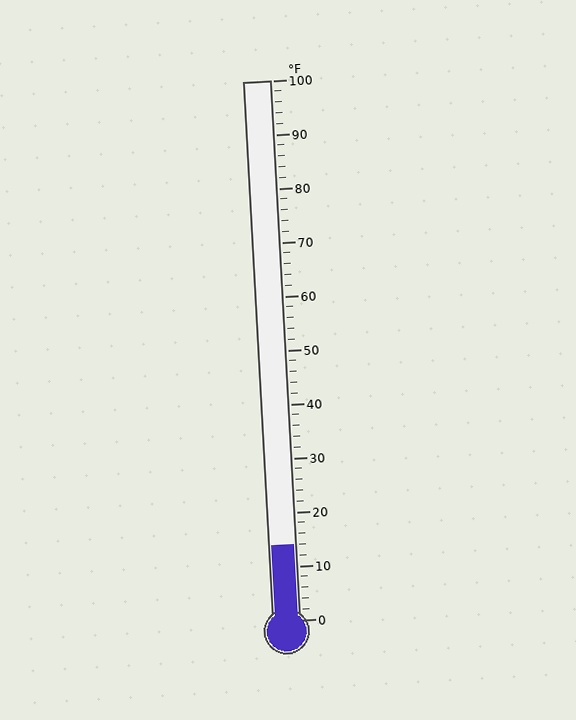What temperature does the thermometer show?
The thermometer shows approximately 14°F.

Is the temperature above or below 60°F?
The temperature is below 60°F.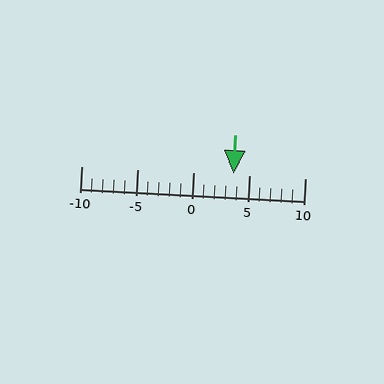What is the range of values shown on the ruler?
The ruler shows values from -10 to 10.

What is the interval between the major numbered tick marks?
The major tick marks are spaced 5 units apart.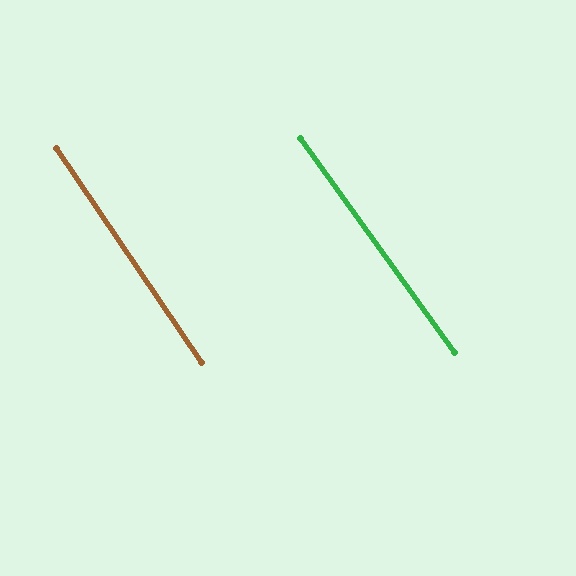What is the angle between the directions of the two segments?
Approximately 2 degrees.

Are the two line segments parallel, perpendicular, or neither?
Parallel — their directions differ by only 1.5°.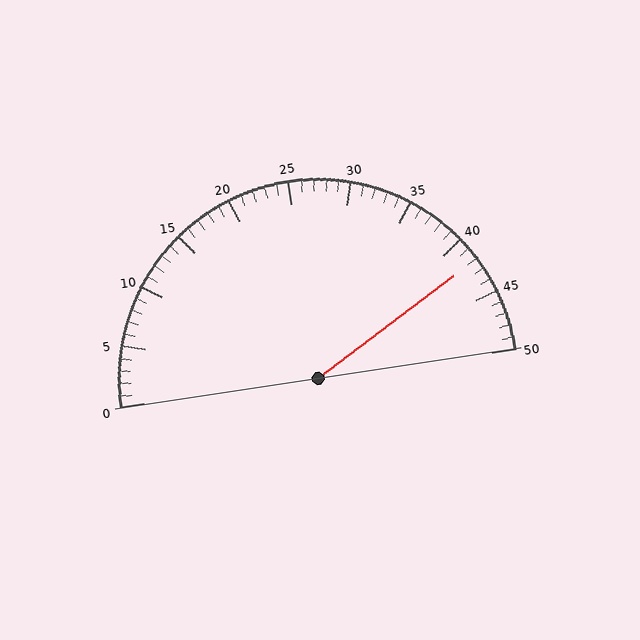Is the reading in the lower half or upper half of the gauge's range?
The reading is in the upper half of the range (0 to 50).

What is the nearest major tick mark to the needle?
The nearest major tick mark is 40.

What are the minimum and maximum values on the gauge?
The gauge ranges from 0 to 50.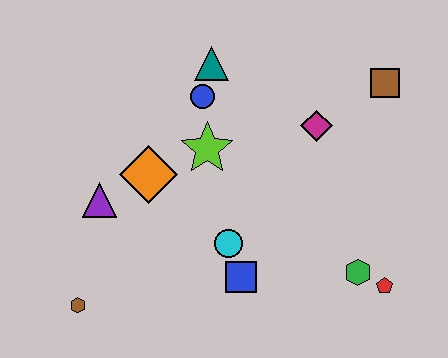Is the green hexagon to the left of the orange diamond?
No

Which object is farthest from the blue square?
The brown square is farthest from the blue square.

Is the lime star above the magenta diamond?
No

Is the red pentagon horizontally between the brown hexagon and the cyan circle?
No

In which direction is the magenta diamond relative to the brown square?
The magenta diamond is to the left of the brown square.